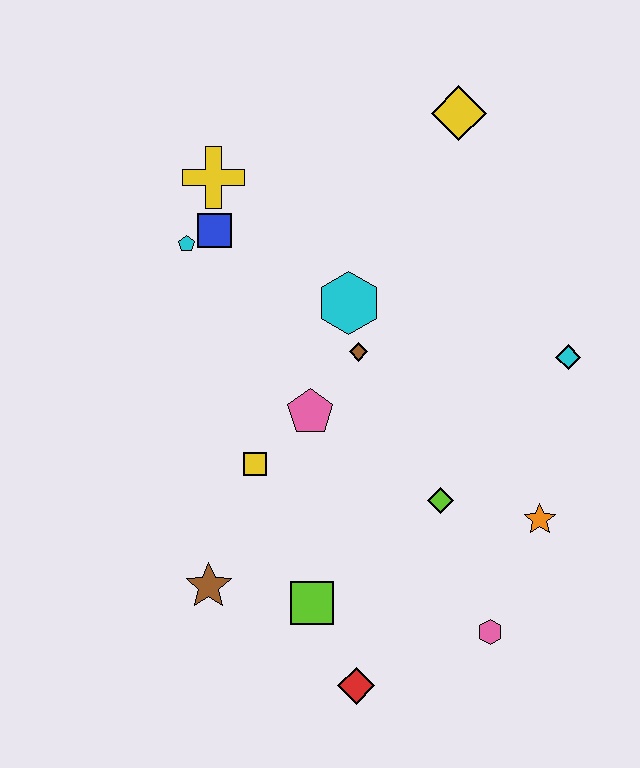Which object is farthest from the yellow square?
The yellow diamond is farthest from the yellow square.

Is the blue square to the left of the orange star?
Yes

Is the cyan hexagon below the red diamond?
No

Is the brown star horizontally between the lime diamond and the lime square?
No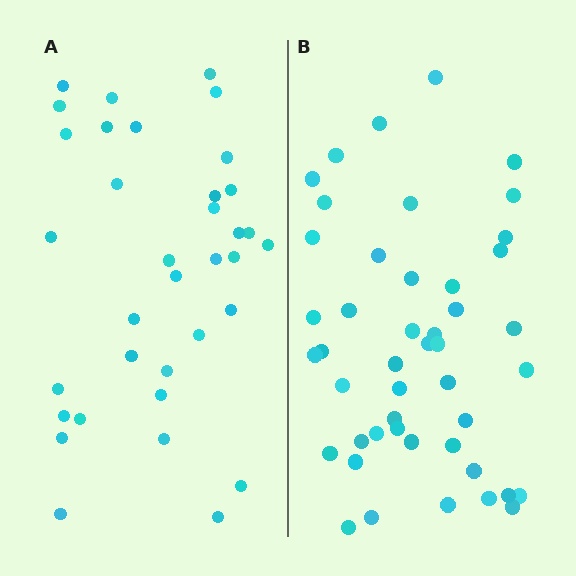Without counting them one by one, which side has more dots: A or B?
Region B (the right region) has more dots.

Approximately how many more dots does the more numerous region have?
Region B has roughly 12 or so more dots than region A.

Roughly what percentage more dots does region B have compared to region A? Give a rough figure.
About 30% more.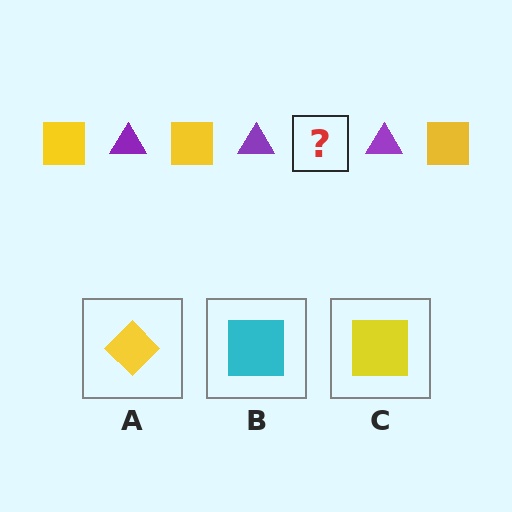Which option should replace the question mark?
Option C.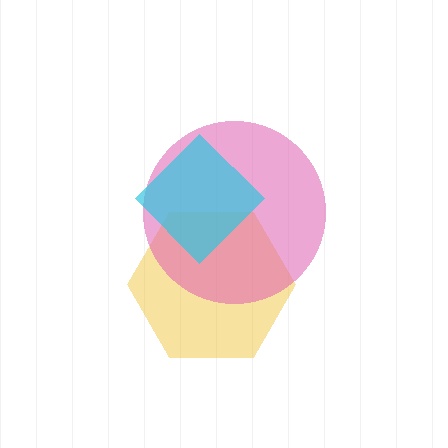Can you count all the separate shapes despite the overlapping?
Yes, there are 3 separate shapes.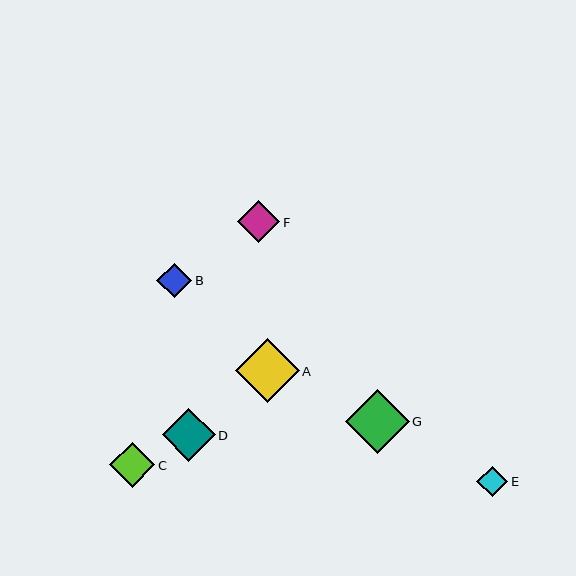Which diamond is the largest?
Diamond A is the largest with a size of approximately 64 pixels.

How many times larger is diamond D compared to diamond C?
Diamond D is approximately 1.2 times the size of diamond C.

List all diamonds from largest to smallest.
From largest to smallest: A, G, D, C, F, B, E.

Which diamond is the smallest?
Diamond E is the smallest with a size of approximately 31 pixels.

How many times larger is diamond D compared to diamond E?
Diamond D is approximately 1.7 times the size of diamond E.